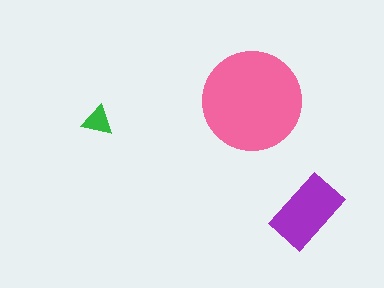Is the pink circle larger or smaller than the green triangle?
Larger.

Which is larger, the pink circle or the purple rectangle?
The pink circle.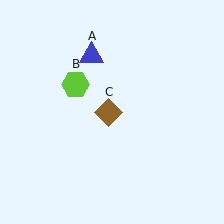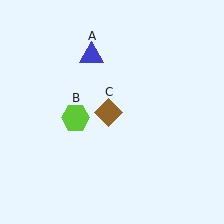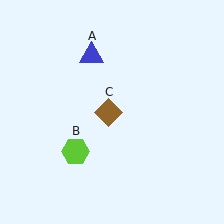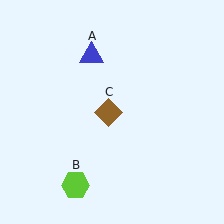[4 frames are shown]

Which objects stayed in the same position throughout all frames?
Blue triangle (object A) and brown diamond (object C) remained stationary.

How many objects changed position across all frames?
1 object changed position: lime hexagon (object B).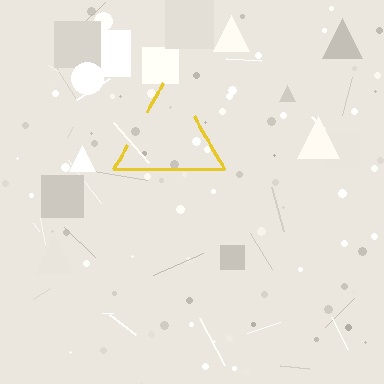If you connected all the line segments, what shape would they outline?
They would outline a triangle.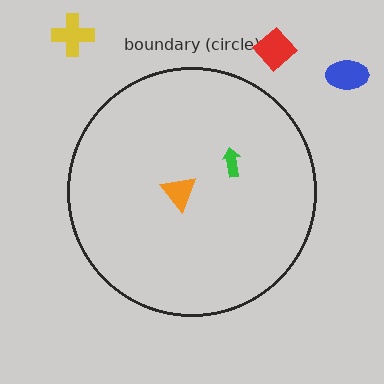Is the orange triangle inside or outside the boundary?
Inside.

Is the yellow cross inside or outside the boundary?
Outside.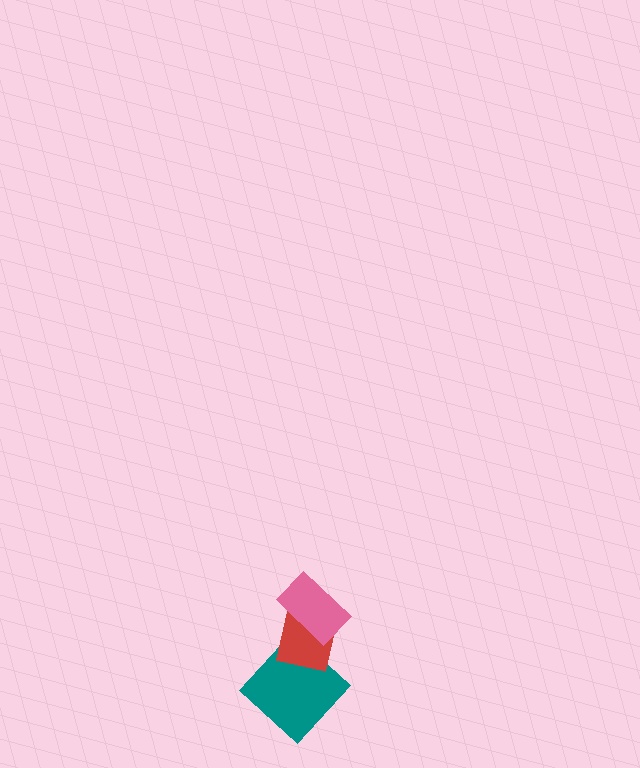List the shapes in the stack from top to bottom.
From top to bottom: the pink rectangle, the red square, the teal diamond.